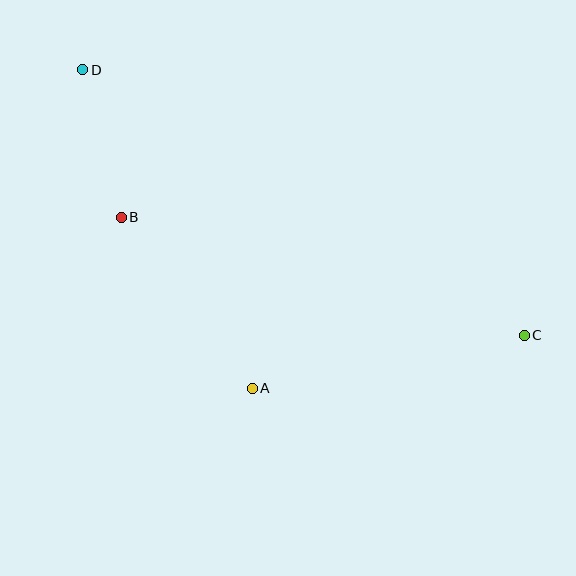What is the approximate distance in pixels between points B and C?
The distance between B and C is approximately 420 pixels.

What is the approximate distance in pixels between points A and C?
The distance between A and C is approximately 277 pixels.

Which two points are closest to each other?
Points B and D are closest to each other.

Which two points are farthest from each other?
Points C and D are farthest from each other.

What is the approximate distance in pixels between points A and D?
The distance between A and D is approximately 361 pixels.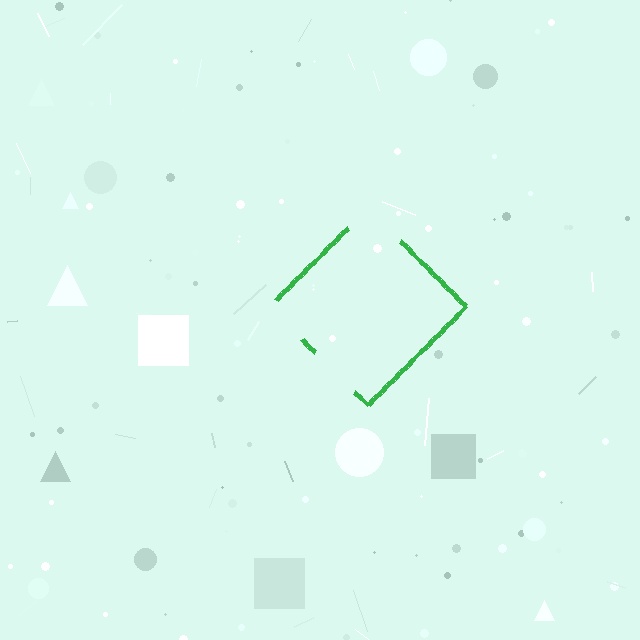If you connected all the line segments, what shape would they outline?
They would outline a diamond.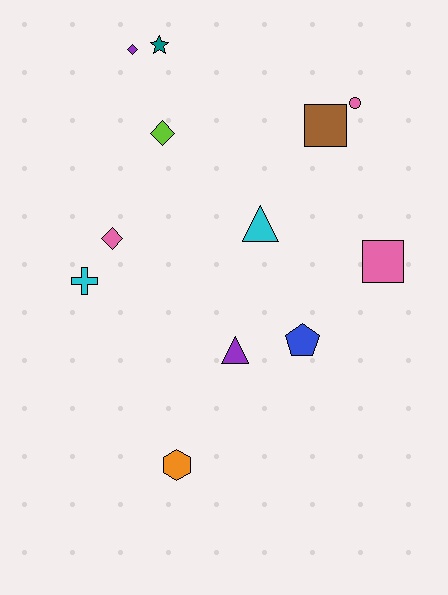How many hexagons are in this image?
There is 1 hexagon.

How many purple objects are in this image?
There are 2 purple objects.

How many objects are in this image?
There are 12 objects.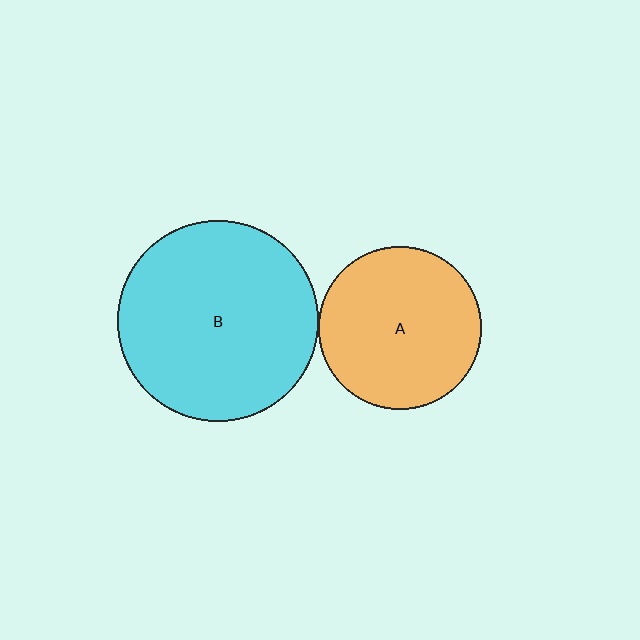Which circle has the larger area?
Circle B (cyan).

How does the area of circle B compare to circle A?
Approximately 1.5 times.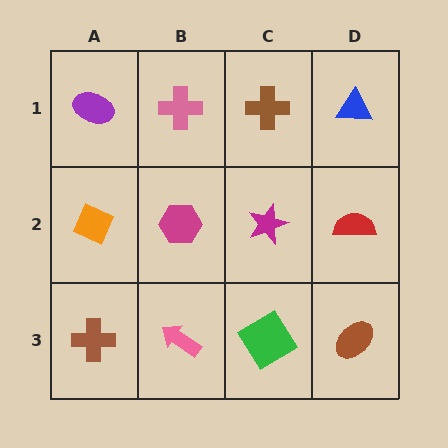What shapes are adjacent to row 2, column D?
A blue triangle (row 1, column D), a brown ellipse (row 3, column D), a magenta star (row 2, column C).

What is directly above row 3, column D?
A red semicircle.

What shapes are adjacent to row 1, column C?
A magenta star (row 2, column C), a pink cross (row 1, column B), a blue triangle (row 1, column D).